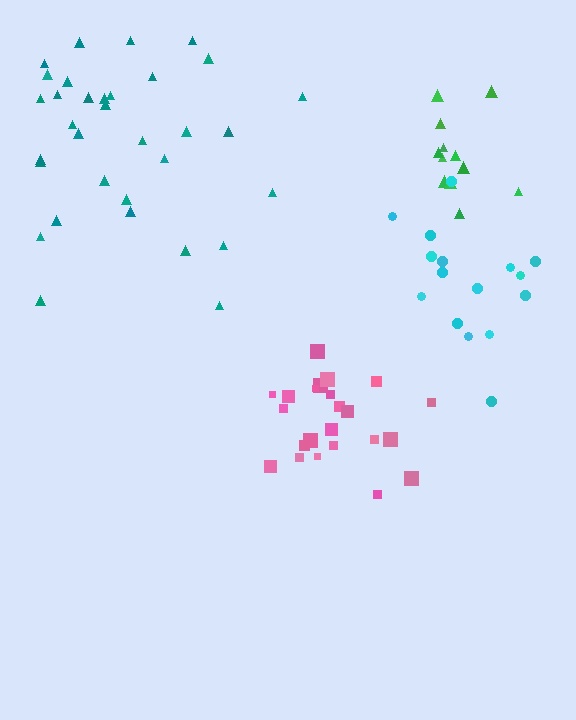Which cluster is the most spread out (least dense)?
Cyan.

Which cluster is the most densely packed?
Green.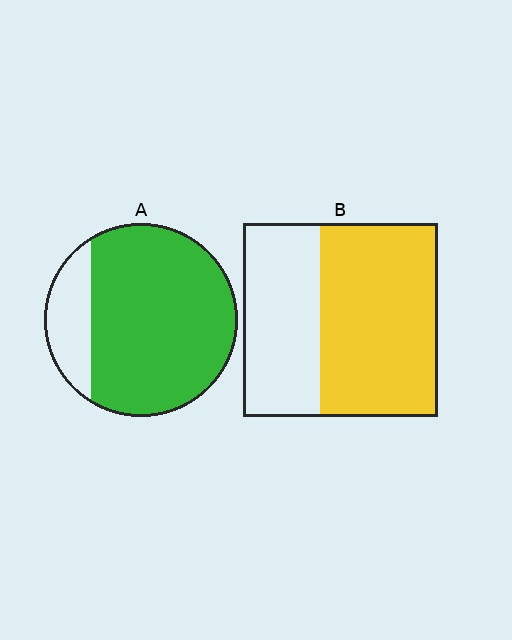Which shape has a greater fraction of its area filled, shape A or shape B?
Shape A.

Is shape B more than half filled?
Yes.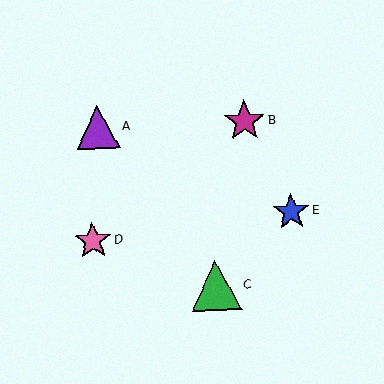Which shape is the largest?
The green triangle (labeled C) is the largest.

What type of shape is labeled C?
Shape C is a green triangle.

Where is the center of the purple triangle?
The center of the purple triangle is at (98, 127).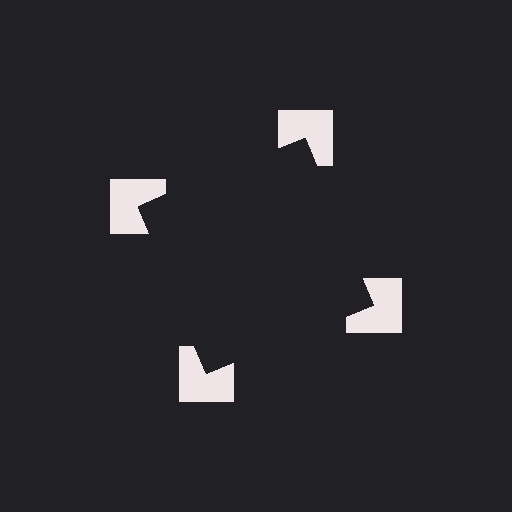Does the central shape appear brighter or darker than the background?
It typically appears slightly darker than the background, even though no actual brightness change is drawn.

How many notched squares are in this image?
There are 4 — one at each vertex of the illusory square.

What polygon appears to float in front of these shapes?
An illusory square — its edges are inferred from the aligned wedge cuts in the notched squares, not physically drawn.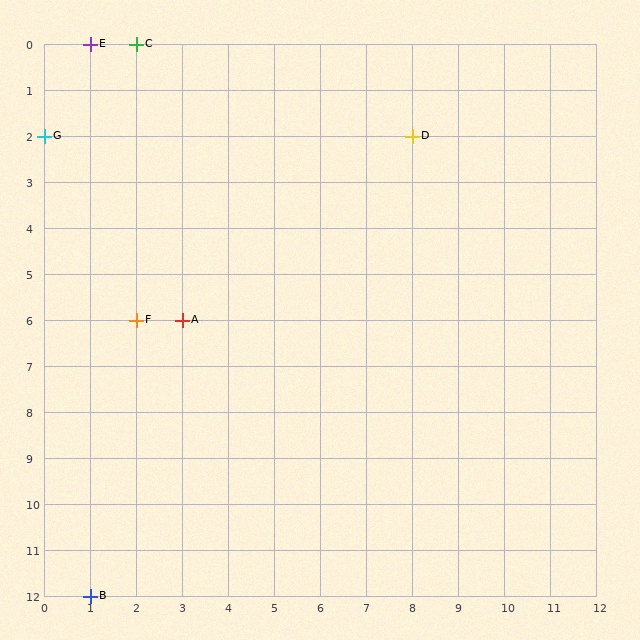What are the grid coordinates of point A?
Point A is at grid coordinates (3, 6).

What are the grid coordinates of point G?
Point G is at grid coordinates (0, 2).